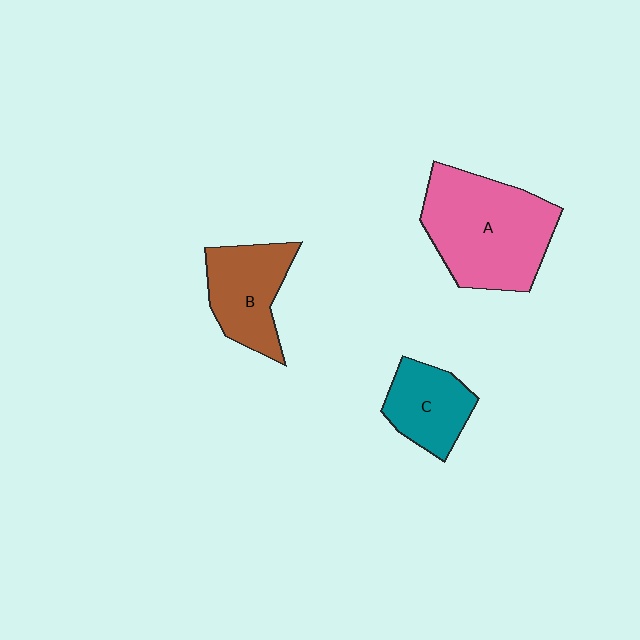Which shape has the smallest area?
Shape C (teal).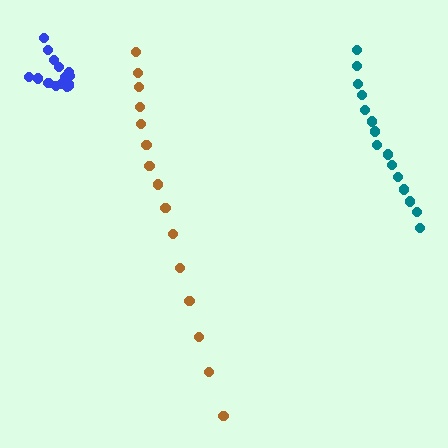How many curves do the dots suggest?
There are 3 distinct paths.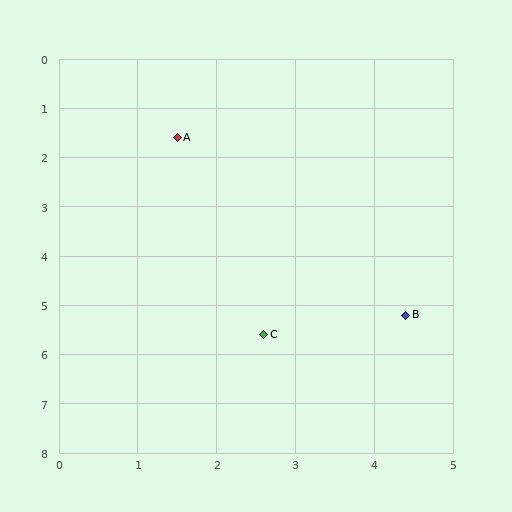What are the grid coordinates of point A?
Point A is at approximately (1.5, 1.6).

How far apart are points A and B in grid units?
Points A and B are about 4.6 grid units apart.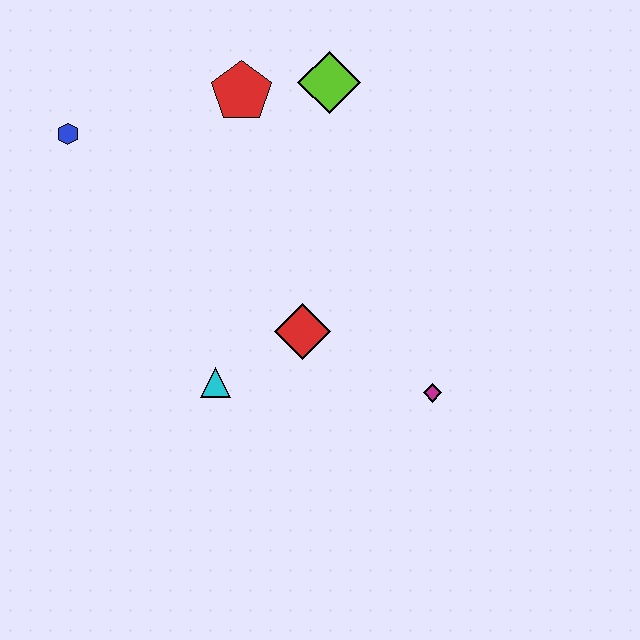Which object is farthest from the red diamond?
The blue hexagon is farthest from the red diamond.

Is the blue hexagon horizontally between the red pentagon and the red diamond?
No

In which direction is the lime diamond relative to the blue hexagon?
The lime diamond is to the right of the blue hexagon.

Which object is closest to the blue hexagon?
The red pentagon is closest to the blue hexagon.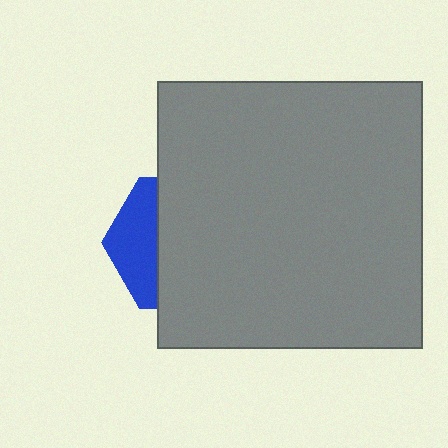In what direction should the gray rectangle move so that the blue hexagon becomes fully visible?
The gray rectangle should move right. That is the shortest direction to clear the overlap and leave the blue hexagon fully visible.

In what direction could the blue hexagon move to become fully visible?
The blue hexagon could move left. That would shift it out from behind the gray rectangle entirely.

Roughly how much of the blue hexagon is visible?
A small part of it is visible (roughly 33%).